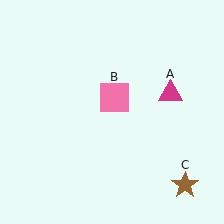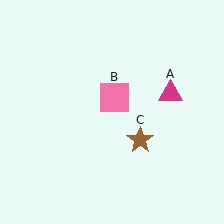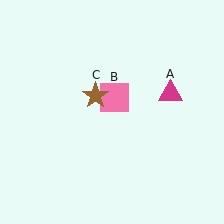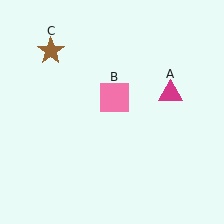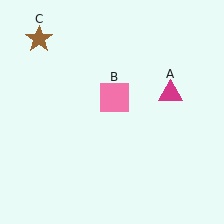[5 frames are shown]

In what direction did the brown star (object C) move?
The brown star (object C) moved up and to the left.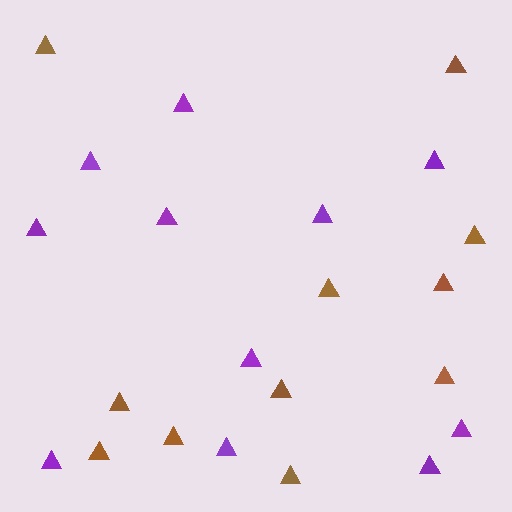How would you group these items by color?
There are 2 groups: one group of purple triangles (11) and one group of brown triangles (11).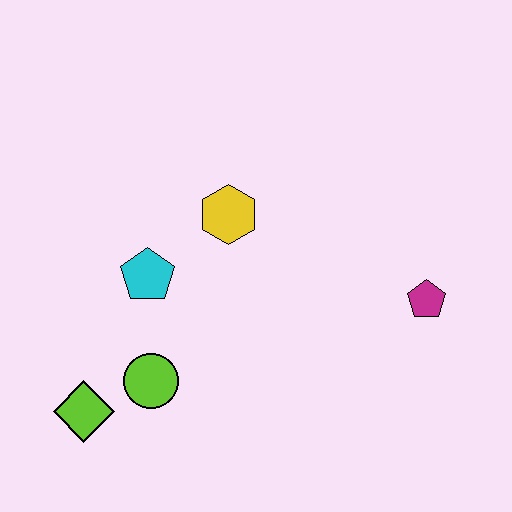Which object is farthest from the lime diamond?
The magenta pentagon is farthest from the lime diamond.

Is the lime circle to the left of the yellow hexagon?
Yes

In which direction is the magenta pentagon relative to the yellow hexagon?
The magenta pentagon is to the right of the yellow hexagon.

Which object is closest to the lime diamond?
The lime circle is closest to the lime diamond.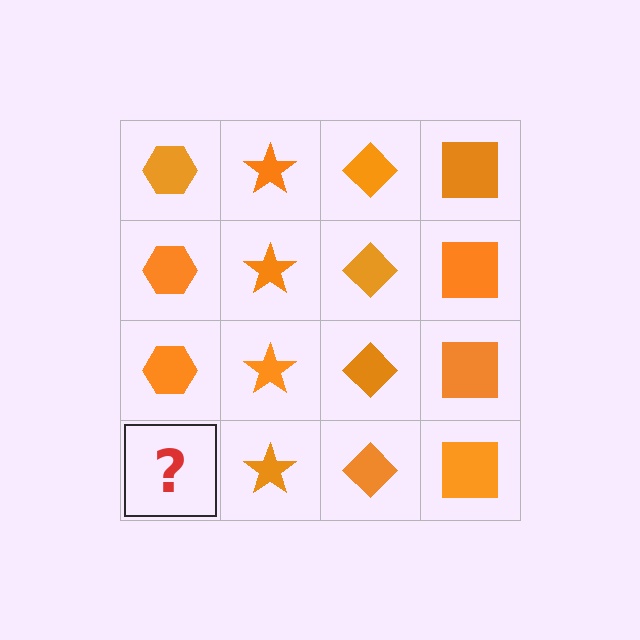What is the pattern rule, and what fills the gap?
The rule is that each column has a consistent shape. The gap should be filled with an orange hexagon.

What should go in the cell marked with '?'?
The missing cell should contain an orange hexagon.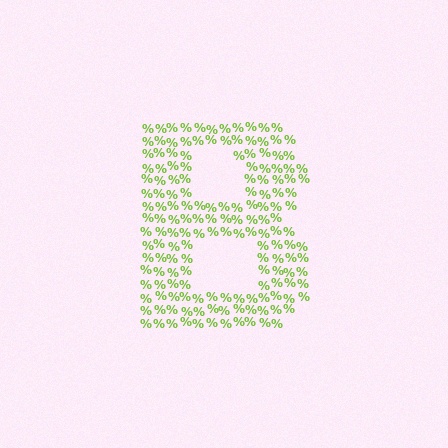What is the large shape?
The large shape is the letter B.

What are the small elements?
The small elements are percent signs.